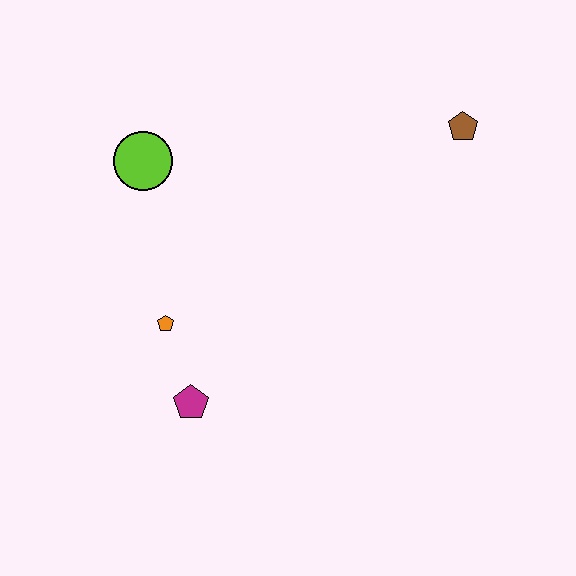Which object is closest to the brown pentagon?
The lime circle is closest to the brown pentagon.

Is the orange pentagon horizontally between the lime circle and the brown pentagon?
Yes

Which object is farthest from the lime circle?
The brown pentagon is farthest from the lime circle.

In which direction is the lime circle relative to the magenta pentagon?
The lime circle is above the magenta pentagon.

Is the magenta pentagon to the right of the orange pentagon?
Yes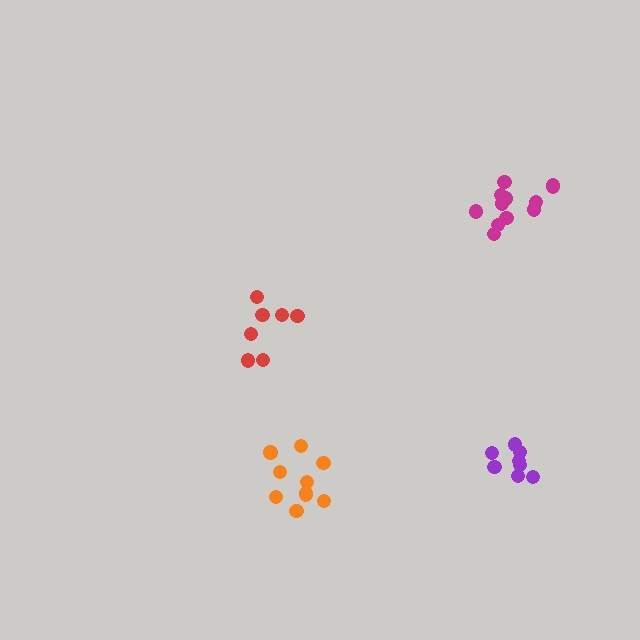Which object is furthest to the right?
The purple cluster is rightmost.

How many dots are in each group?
Group 1: 12 dots, Group 2: 8 dots, Group 3: 7 dots, Group 4: 10 dots (37 total).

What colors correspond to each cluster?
The clusters are colored: magenta, purple, red, orange.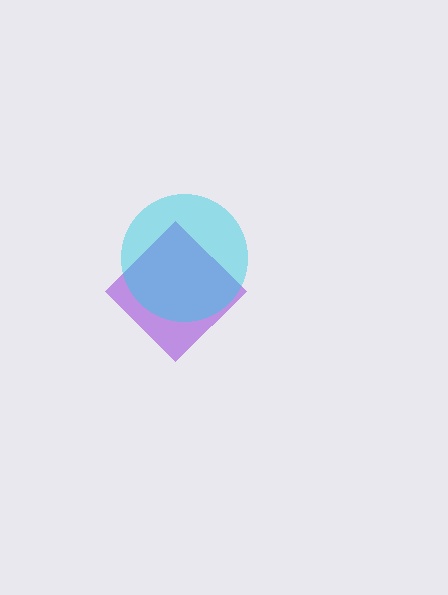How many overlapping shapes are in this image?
There are 2 overlapping shapes in the image.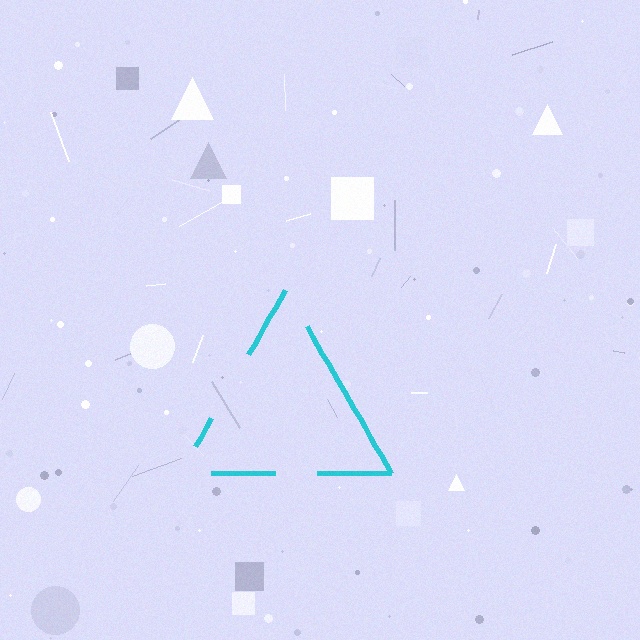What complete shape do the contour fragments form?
The contour fragments form a triangle.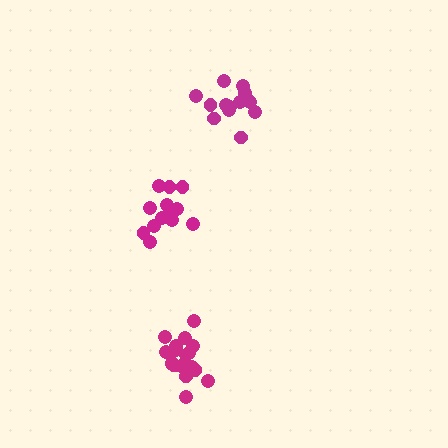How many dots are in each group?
Group 1: 14 dots, Group 2: 14 dots, Group 3: 19 dots (47 total).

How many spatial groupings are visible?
There are 3 spatial groupings.